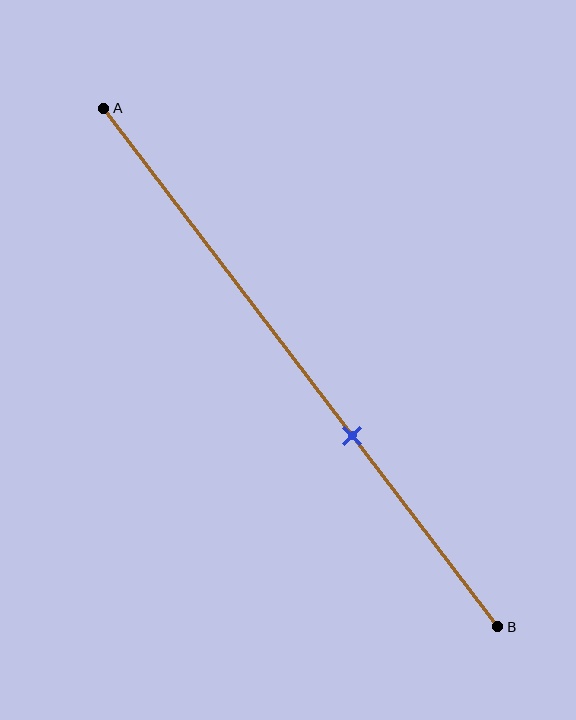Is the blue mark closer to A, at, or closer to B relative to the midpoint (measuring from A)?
The blue mark is closer to point B than the midpoint of segment AB.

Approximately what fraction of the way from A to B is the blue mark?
The blue mark is approximately 65% of the way from A to B.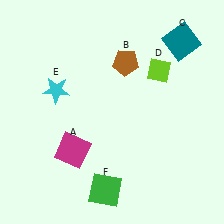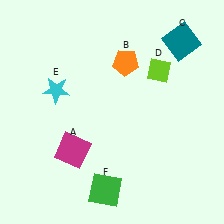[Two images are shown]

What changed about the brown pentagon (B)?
In Image 1, B is brown. In Image 2, it changed to orange.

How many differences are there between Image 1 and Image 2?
There is 1 difference between the two images.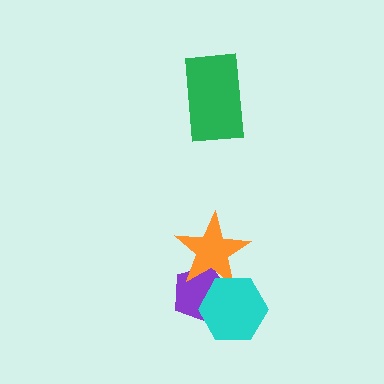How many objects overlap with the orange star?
2 objects overlap with the orange star.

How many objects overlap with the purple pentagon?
2 objects overlap with the purple pentagon.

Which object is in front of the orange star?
The cyan hexagon is in front of the orange star.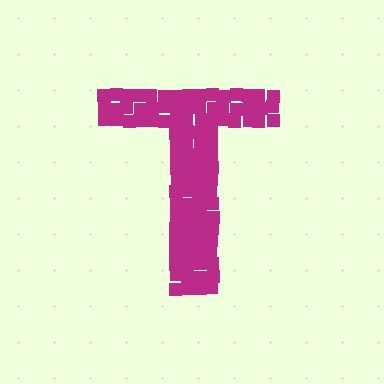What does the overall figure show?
The overall figure shows the letter T.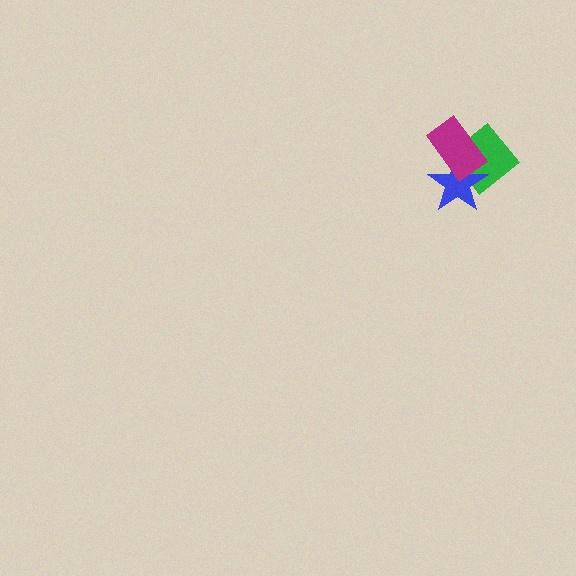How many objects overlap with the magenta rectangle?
2 objects overlap with the magenta rectangle.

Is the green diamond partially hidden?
Yes, it is partially covered by another shape.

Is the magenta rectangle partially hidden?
No, no other shape covers it.